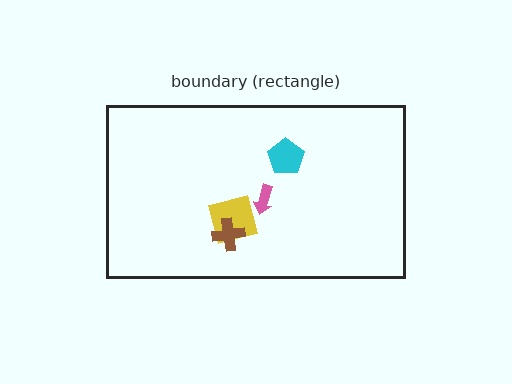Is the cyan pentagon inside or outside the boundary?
Inside.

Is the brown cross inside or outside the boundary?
Inside.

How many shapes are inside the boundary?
4 inside, 0 outside.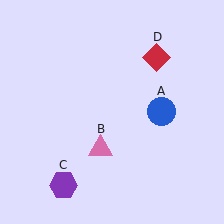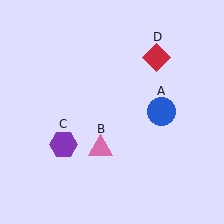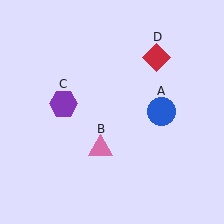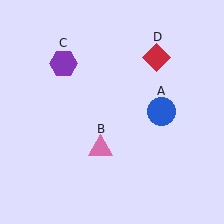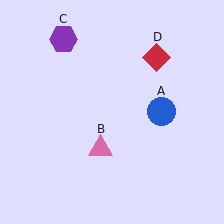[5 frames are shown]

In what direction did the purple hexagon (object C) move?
The purple hexagon (object C) moved up.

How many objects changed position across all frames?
1 object changed position: purple hexagon (object C).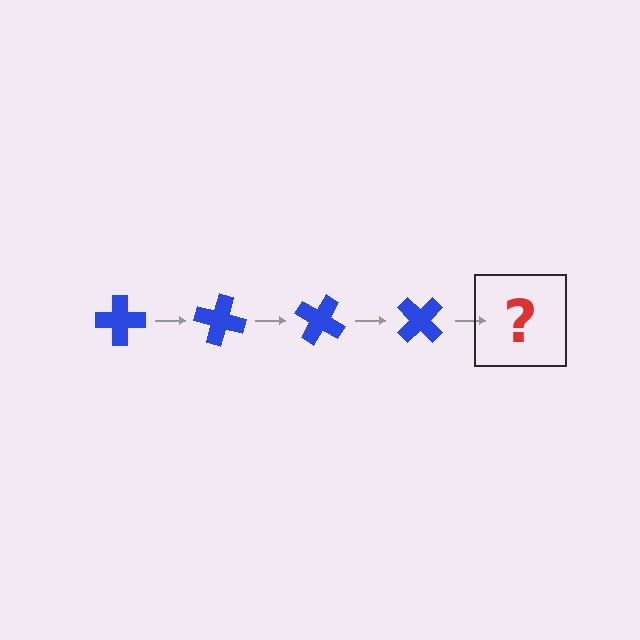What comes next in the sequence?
The next element should be a blue cross rotated 60 degrees.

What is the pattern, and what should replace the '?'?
The pattern is that the cross rotates 15 degrees each step. The '?' should be a blue cross rotated 60 degrees.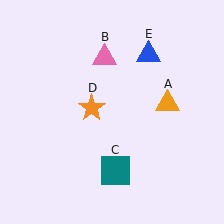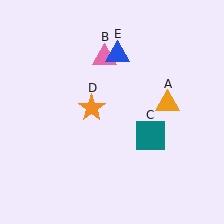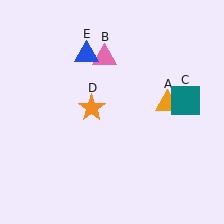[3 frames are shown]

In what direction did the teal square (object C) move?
The teal square (object C) moved up and to the right.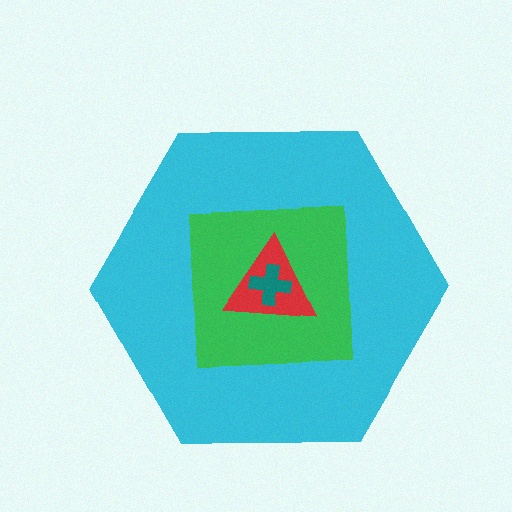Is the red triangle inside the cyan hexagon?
Yes.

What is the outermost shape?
The cyan hexagon.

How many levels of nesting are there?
4.